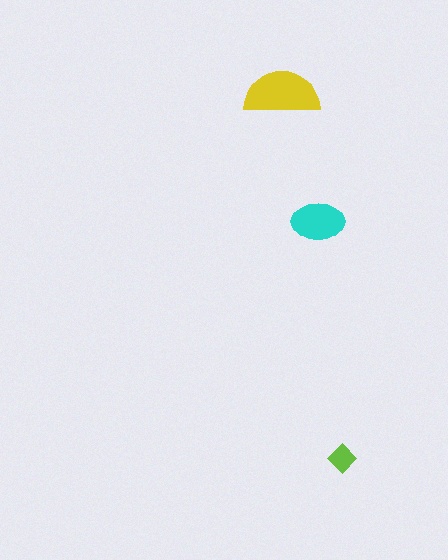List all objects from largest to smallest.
The yellow semicircle, the cyan ellipse, the lime diamond.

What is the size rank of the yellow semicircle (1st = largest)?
1st.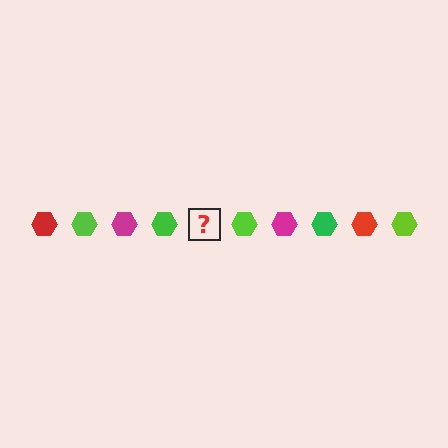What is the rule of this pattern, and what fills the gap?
The rule is that the pattern cycles through red, lime, magenta, green hexagons. The gap should be filled with a red hexagon.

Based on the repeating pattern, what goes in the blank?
The blank should be a red hexagon.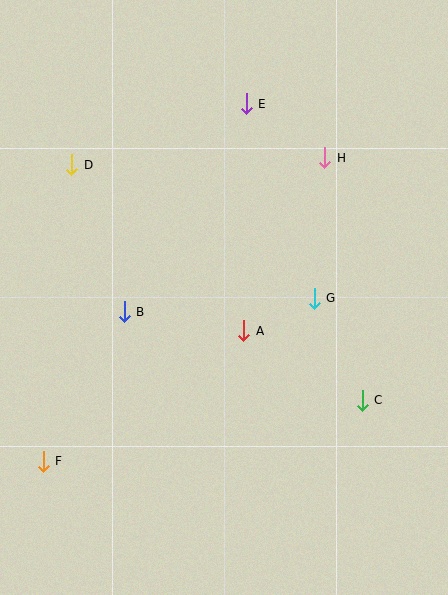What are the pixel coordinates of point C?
Point C is at (362, 400).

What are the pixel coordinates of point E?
Point E is at (246, 104).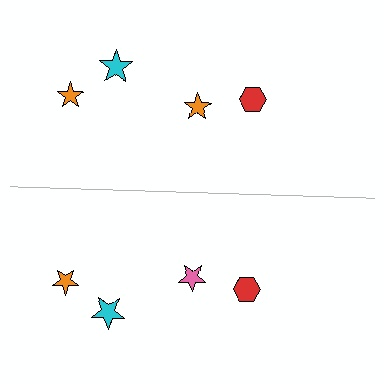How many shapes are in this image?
There are 8 shapes in this image.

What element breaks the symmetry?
The pink star on the bottom side breaks the symmetry — its mirror counterpart is orange.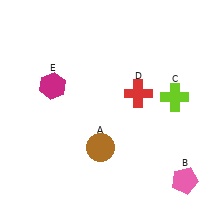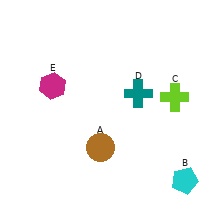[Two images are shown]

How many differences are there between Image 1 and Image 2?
There are 2 differences between the two images.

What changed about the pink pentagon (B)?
In Image 1, B is pink. In Image 2, it changed to cyan.